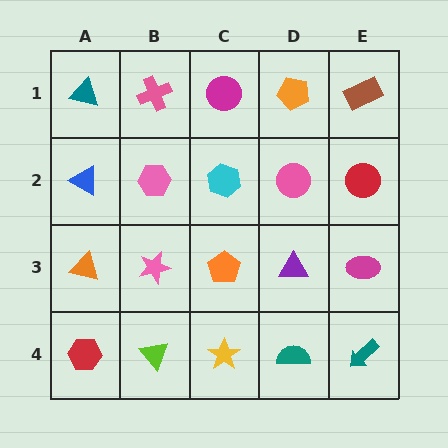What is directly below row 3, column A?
A red hexagon.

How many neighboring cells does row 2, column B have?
4.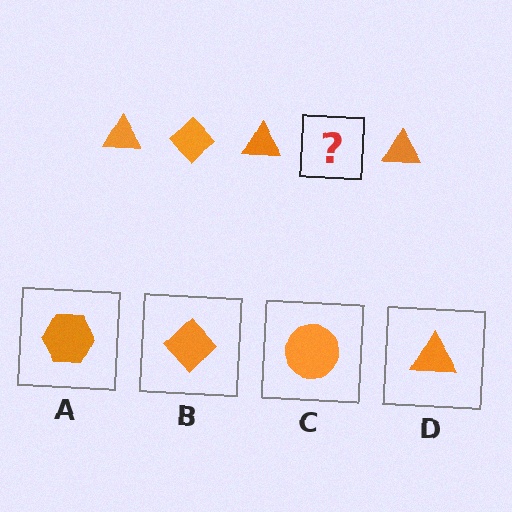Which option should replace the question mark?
Option B.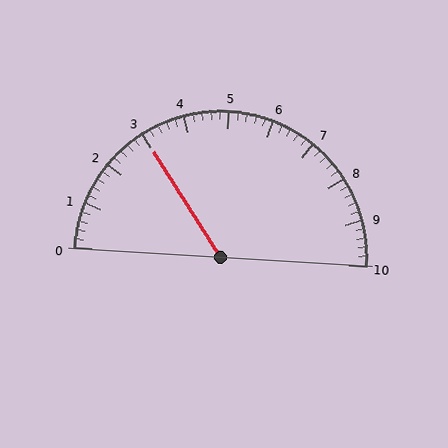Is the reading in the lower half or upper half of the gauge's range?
The reading is in the lower half of the range (0 to 10).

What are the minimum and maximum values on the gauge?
The gauge ranges from 0 to 10.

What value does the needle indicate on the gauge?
The needle indicates approximately 3.0.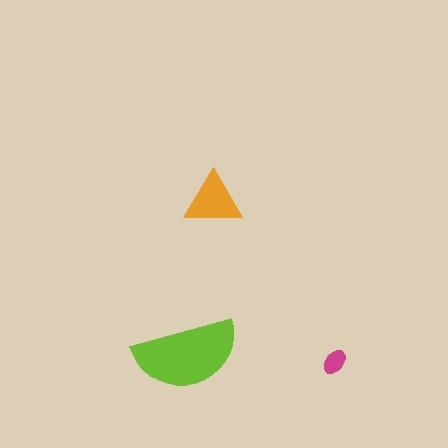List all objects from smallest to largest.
The magenta ellipse, the orange triangle, the lime semicircle.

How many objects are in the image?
There are 3 objects in the image.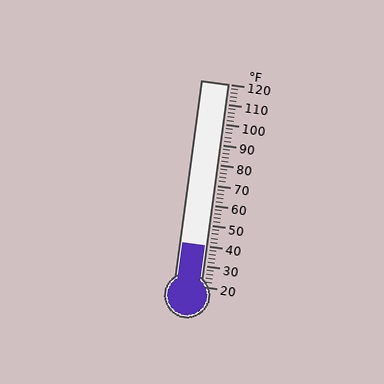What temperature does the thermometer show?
The thermometer shows approximately 40°F.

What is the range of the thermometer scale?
The thermometer scale ranges from 20°F to 120°F.